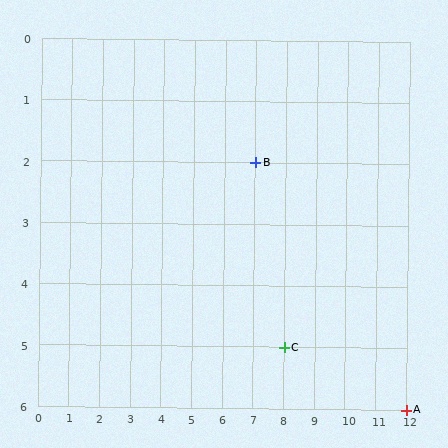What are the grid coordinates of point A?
Point A is at grid coordinates (12, 6).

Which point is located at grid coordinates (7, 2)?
Point B is at (7, 2).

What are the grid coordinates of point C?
Point C is at grid coordinates (8, 5).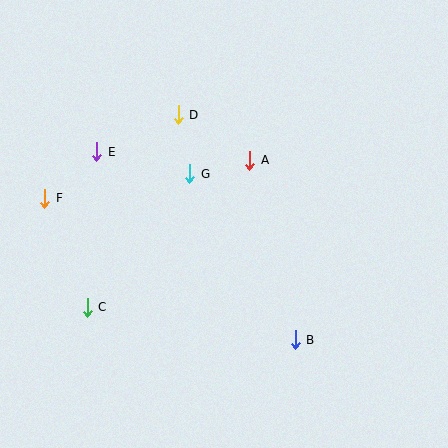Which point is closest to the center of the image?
Point G at (190, 174) is closest to the center.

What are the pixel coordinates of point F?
Point F is at (45, 198).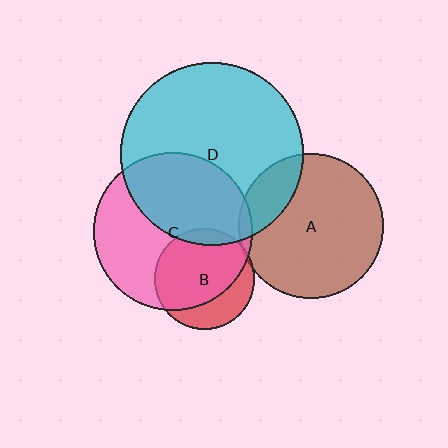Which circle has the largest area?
Circle D (cyan).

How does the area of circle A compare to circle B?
Approximately 2.1 times.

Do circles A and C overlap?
Yes.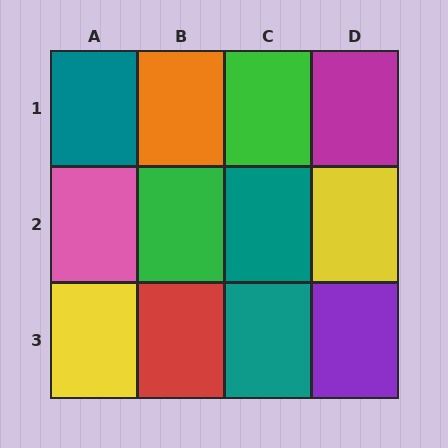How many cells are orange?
1 cell is orange.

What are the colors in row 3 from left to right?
Yellow, red, teal, purple.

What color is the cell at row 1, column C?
Green.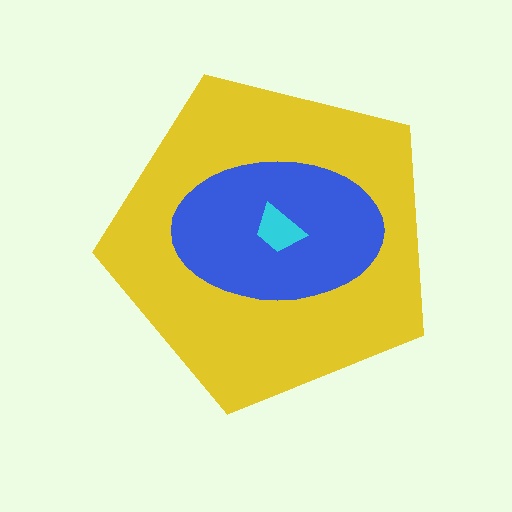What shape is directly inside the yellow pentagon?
The blue ellipse.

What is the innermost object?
The cyan trapezoid.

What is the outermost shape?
The yellow pentagon.